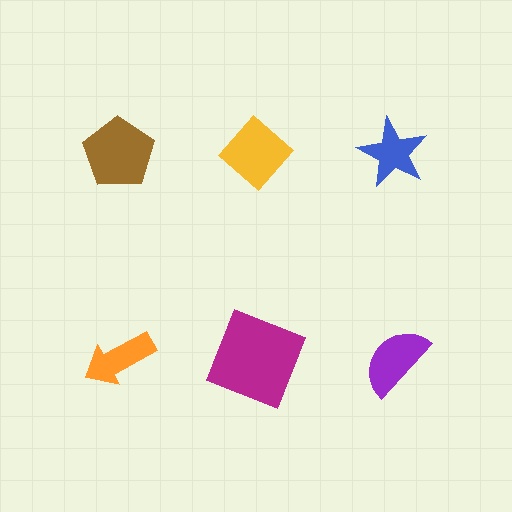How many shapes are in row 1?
3 shapes.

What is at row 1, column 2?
A yellow diamond.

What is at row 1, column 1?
A brown pentagon.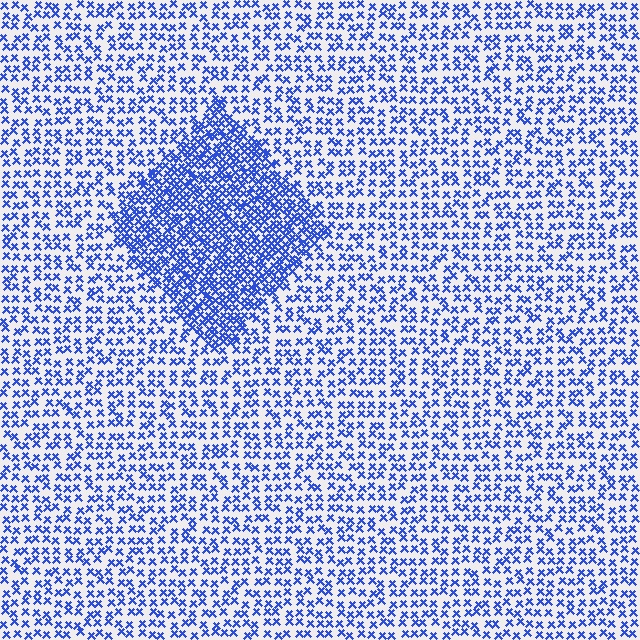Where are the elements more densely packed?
The elements are more densely packed inside the diamond boundary.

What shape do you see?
I see a diamond.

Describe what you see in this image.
The image contains small blue elements arranged at two different densities. A diamond-shaped region is visible where the elements are more densely packed than the surrounding area.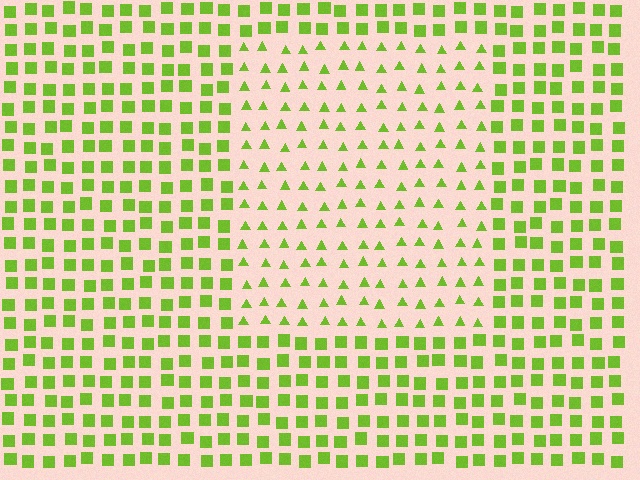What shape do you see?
I see a rectangle.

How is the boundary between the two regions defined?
The boundary is defined by a change in element shape: triangles inside vs. squares outside. All elements share the same color and spacing.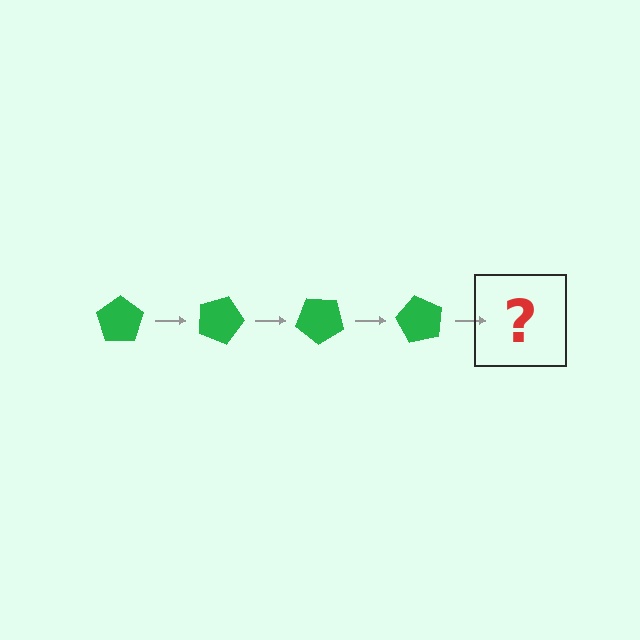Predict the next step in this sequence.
The next step is a green pentagon rotated 80 degrees.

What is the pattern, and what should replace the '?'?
The pattern is that the pentagon rotates 20 degrees each step. The '?' should be a green pentagon rotated 80 degrees.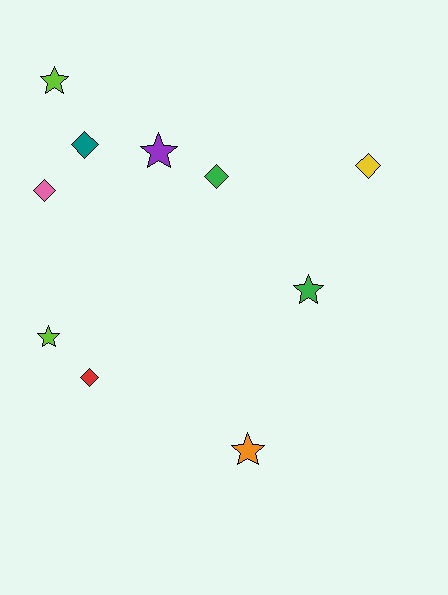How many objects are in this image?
There are 10 objects.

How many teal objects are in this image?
There is 1 teal object.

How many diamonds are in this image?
There are 5 diamonds.